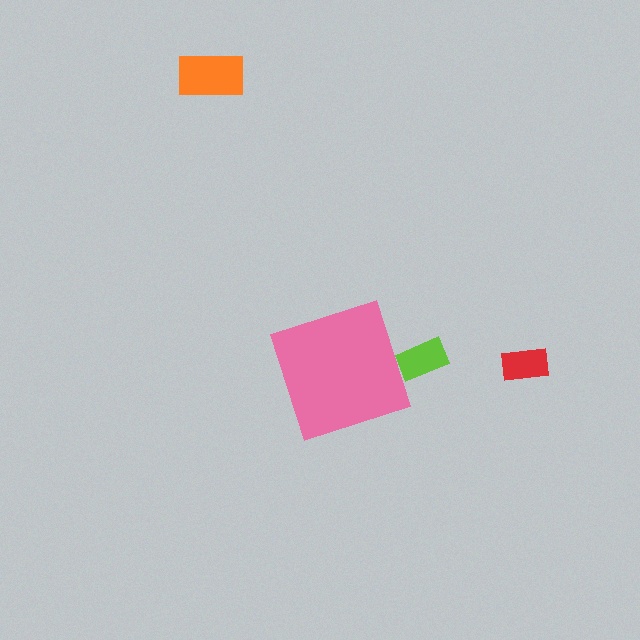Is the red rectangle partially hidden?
No, the red rectangle is fully visible.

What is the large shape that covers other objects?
A pink diamond.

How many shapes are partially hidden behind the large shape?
1 shape is partially hidden.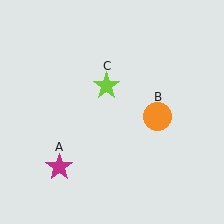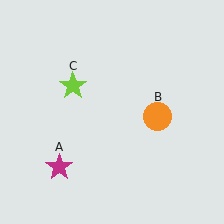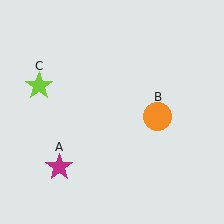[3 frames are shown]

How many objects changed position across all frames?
1 object changed position: lime star (object C).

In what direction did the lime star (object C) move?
The lime star (object C) moved left.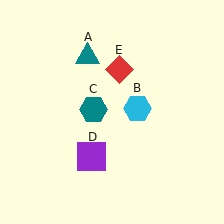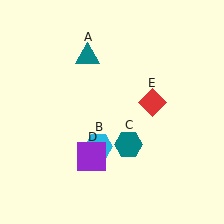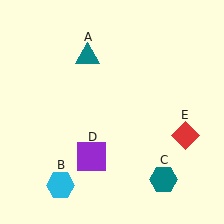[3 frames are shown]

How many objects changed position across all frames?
3 objects changed position: cyan hexagon (object B), teal hexagon (object C), red diamond (object E).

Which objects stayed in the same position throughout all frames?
Teal triangle (object A) and purple square (object D) remained stationary.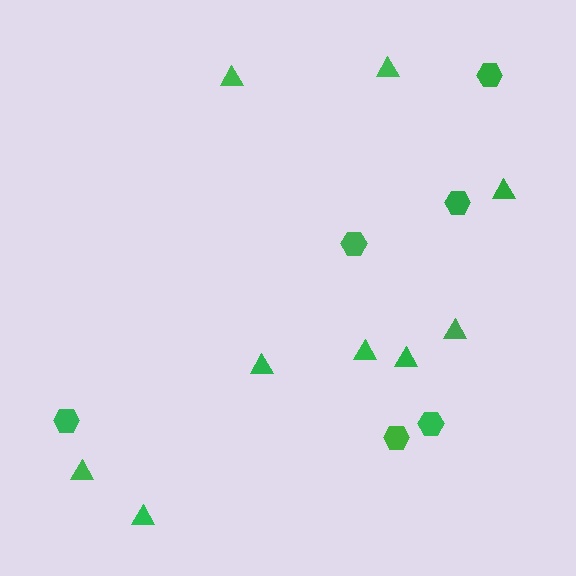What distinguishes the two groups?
There are 2 groups: one group of triangles (9) and one group of hexagons (6).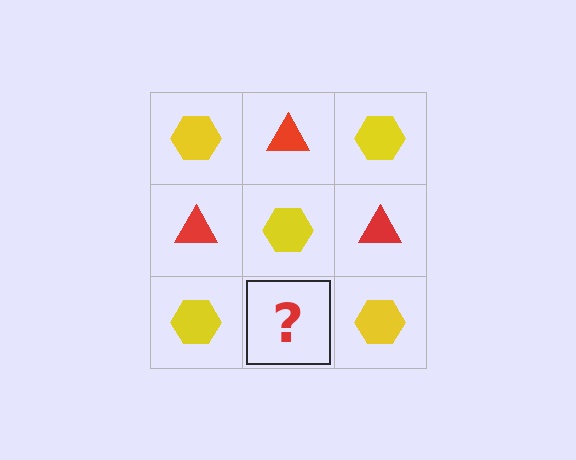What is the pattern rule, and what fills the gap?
The rule is that it alternates yellow hexagon and red triangle in a checkerboard pattern. The gap should be filled with a red triangle.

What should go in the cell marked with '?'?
The missing cell should contain a red triangle.